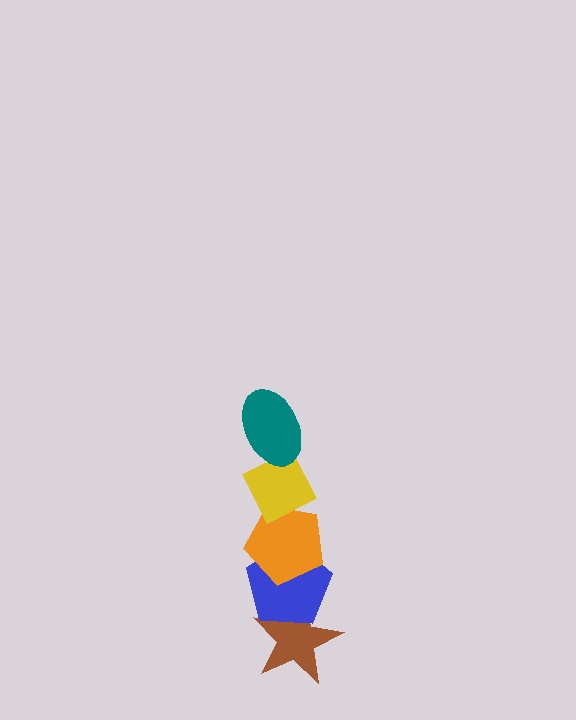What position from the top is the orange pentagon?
The orange pentagon is 3rd from the top.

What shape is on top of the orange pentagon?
The yellow diamond is on top of the orange pentagon.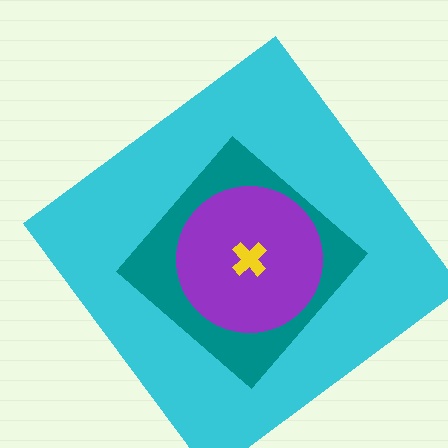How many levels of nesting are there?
4.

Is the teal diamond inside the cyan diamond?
Yes.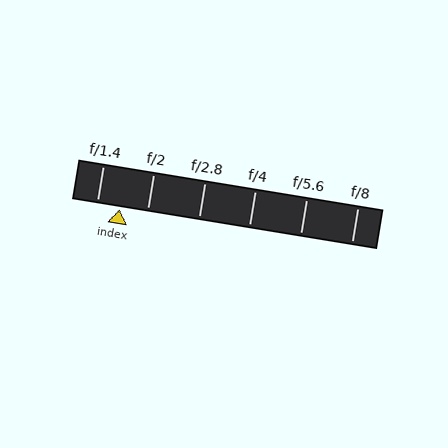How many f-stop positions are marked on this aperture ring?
There are 6 f-stop positions marked.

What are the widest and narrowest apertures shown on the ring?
The widest aperture shown is f/1.4 and the narrowest is f/8.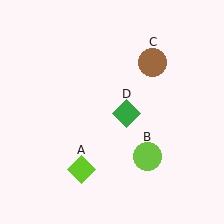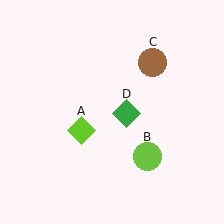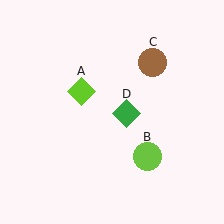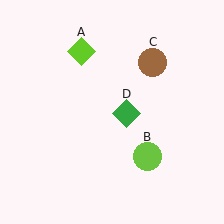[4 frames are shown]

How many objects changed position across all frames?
1 object changed position: lime diamond (object A).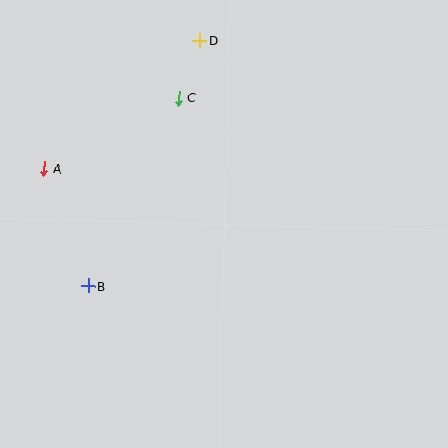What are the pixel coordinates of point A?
Point A is at (44, 169).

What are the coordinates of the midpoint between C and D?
The midpoint between C and D is at (189, 69).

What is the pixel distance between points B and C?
The distance between B and C is 209 pixels.